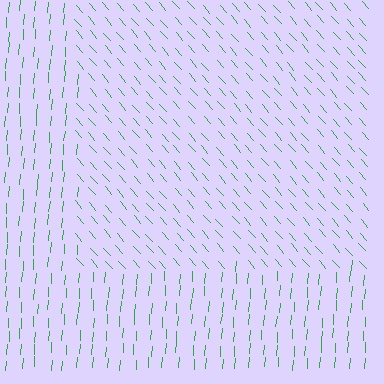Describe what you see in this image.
The image is filled with small green line segments. A rectangle region in the image has lines oriented differently from the surrounding lines, creating a visible texture boundary.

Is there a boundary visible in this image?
Yes, there is a texture boundary formed by a change in line orientation.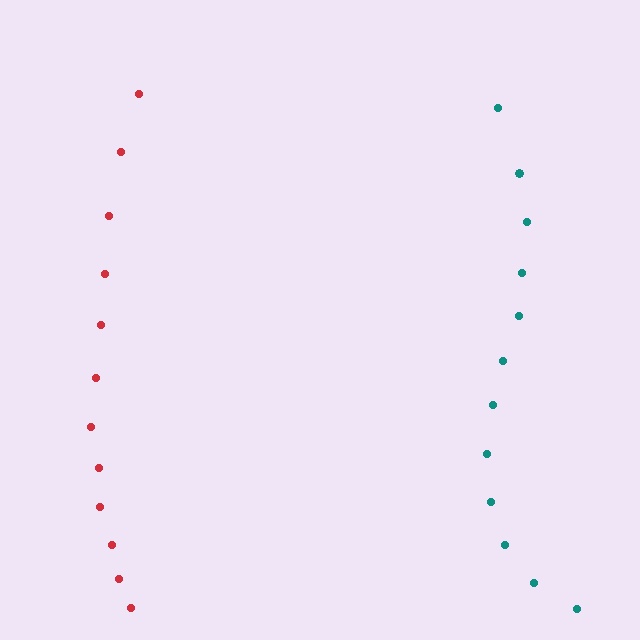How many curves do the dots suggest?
There are 2 distinct paths.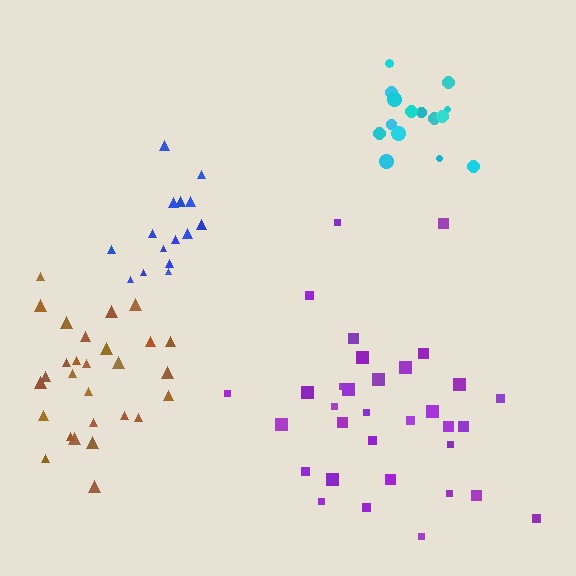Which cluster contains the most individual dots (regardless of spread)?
Purple (33).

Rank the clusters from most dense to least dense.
cyan, brown, purple, blue.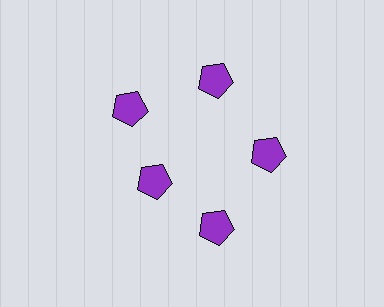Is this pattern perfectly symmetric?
No. The 5 purple pentagons are arranged in a ring, but one element near the 8 o'clock position is pulled inward toward the center, breaking the 5-fold rotational symmetry.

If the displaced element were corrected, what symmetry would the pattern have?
It would have 5-fold rotational symmetry — the pattern would map onto itself every 72 degrees.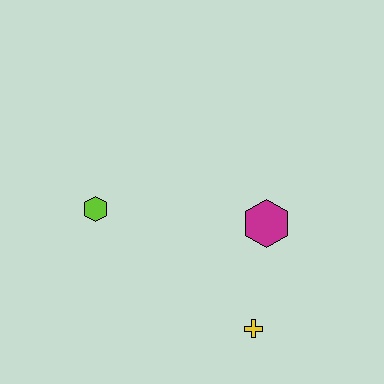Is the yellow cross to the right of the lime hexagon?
Yes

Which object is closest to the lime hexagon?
The magenta hexagon is closest to the lime hexagon.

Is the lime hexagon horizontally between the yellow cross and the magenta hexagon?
No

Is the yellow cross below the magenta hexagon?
Yes